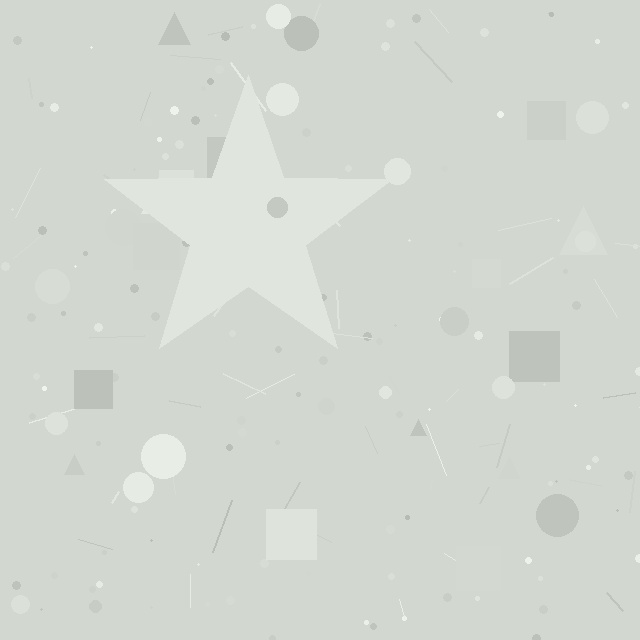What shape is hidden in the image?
A star is hidden in the image.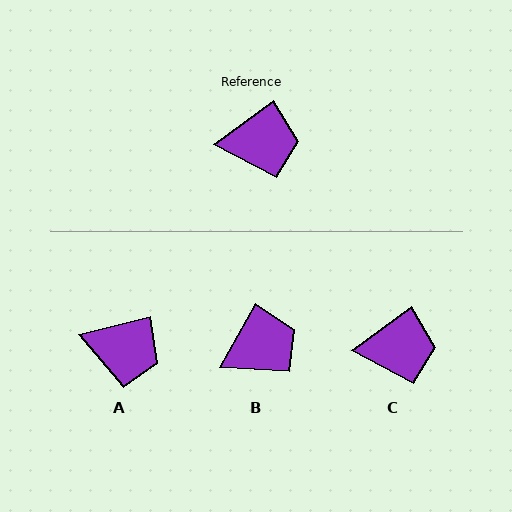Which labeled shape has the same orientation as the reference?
C.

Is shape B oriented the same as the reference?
No, it is off by about 25 degrees.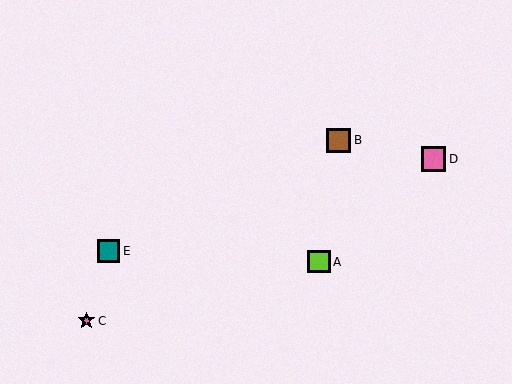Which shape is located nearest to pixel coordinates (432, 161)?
The pink square (labeled D) at (433, 159) is nearest to that location.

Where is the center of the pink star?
The center of the pink star is at (86, 321).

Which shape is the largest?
The brown square (labeled B) is the largest.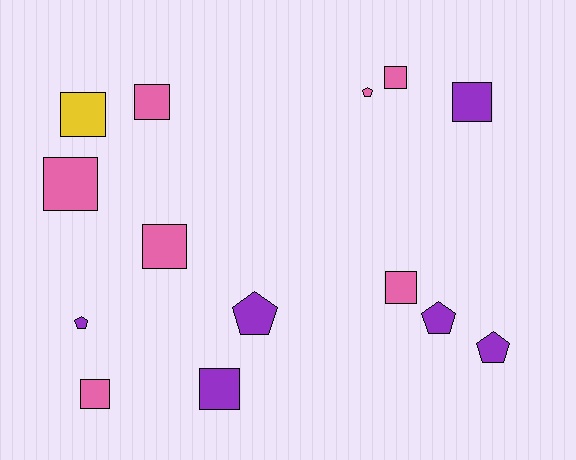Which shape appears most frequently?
Square, with 9 objects.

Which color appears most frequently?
Pink, with 7 objects.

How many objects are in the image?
There are 14 objects.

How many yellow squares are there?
There is 1 yellow square.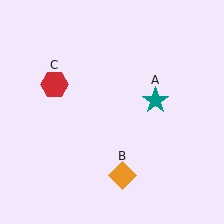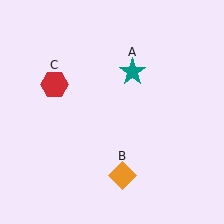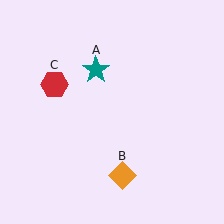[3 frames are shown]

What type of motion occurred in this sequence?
The teal star (object A) rotated counterclockwise around the center of the scene.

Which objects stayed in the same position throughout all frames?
Orange diamond (object B) and red hexagon (object C) remained stationary.